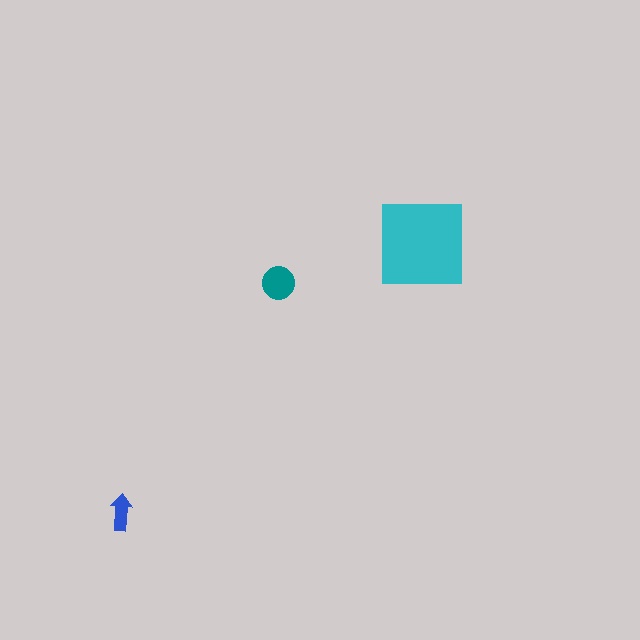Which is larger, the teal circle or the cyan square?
The cyan square.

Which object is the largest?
The cyan square.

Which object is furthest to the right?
The cyan square is rightmost.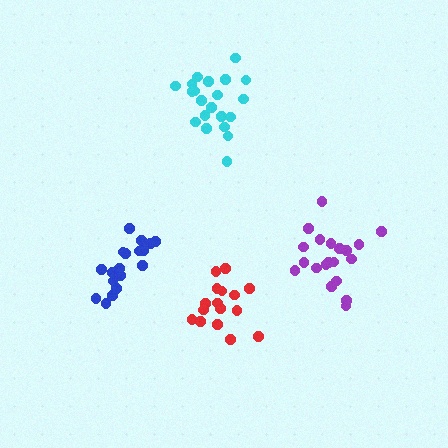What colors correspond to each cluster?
The clusters are colored: purple, blue, red, cyan.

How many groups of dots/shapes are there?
There are 4 groups.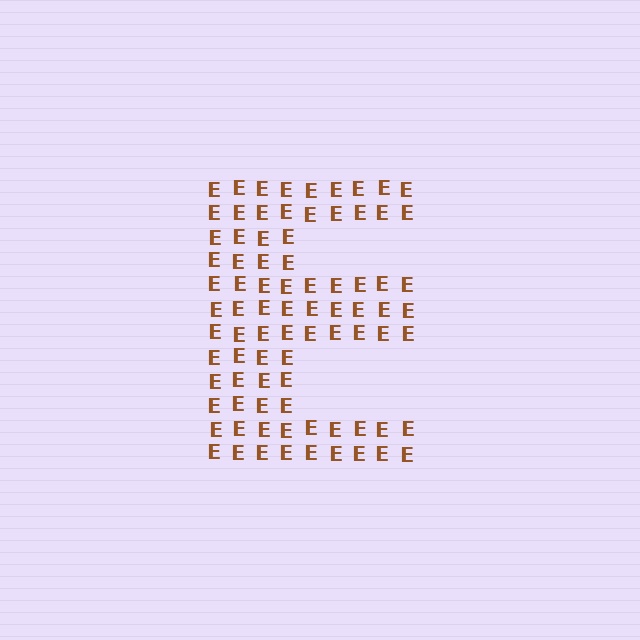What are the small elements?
The small elements are letter E's.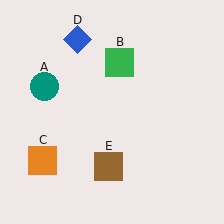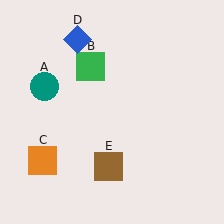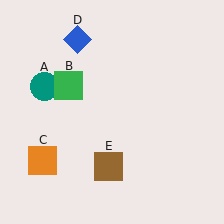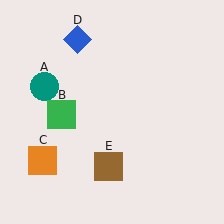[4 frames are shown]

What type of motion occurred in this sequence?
The green square (object B) rotated counterclockwise around the center of the scene.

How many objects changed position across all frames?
1 object changed position: green square (object B).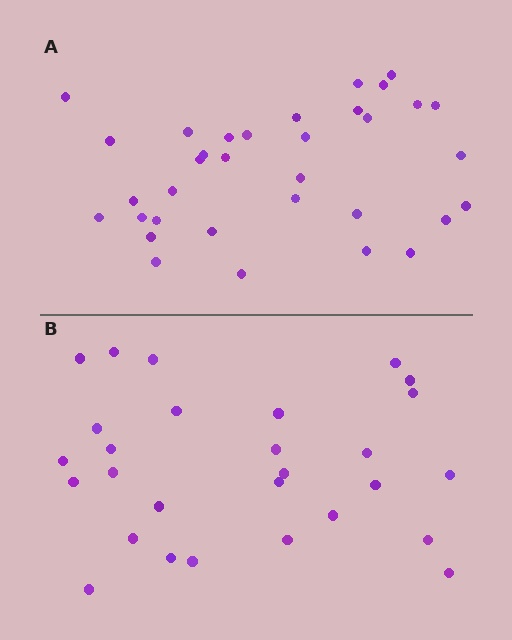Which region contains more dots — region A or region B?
Region A (the top region) has more dots.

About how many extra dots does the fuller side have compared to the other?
Region A has about 6 more dots than region B.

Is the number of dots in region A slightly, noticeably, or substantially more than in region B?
Region A has only slightly more — the two regions are fairly close. The ratio is roughly 1.2 to 1.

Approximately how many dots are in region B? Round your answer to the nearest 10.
About 30 dots. (The exact count is 28, which rounds to 30.)